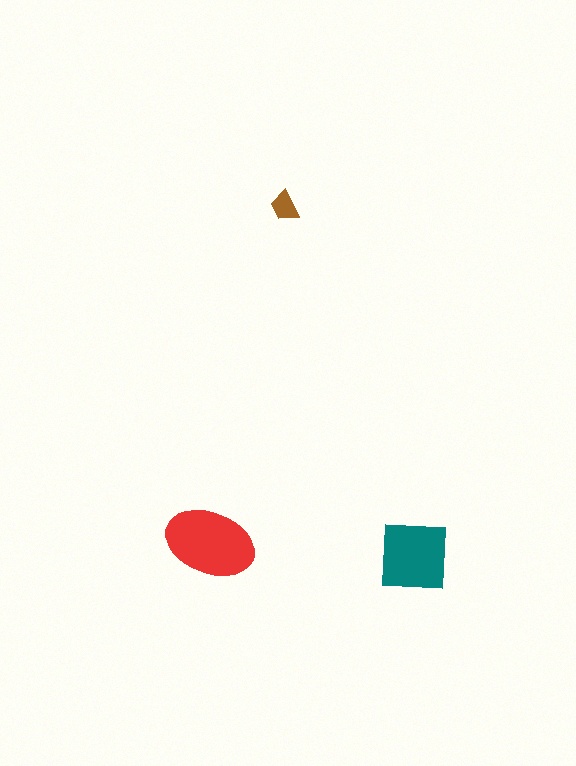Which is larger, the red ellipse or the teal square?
The red ellipse.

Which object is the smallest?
The brown trapezoid.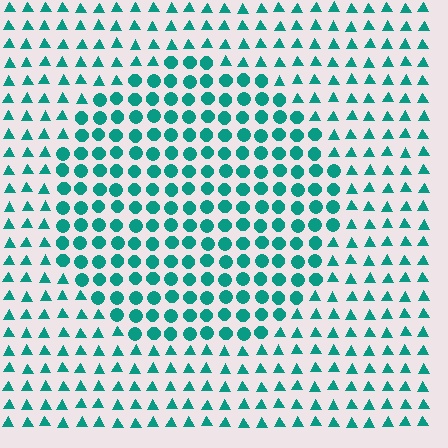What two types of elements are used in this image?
The image uses circles inside the circle region and triangles outside it.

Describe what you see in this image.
The image is filled with small teal elements arranged in a uniform grid. A circle-shaped region contains circles, while the surrounding area contains triangles. The boundary is defined purely by the change in element shape.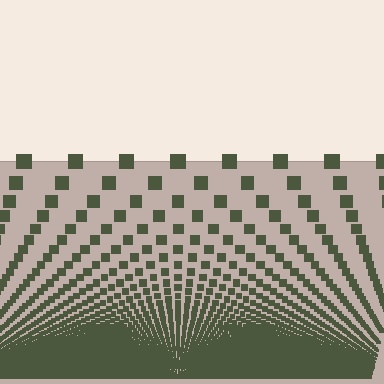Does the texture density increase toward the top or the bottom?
Density increases toward the bottom.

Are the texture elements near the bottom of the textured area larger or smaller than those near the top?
Smaller. The gradient is inverted — elements near the bottom are smaller and denser.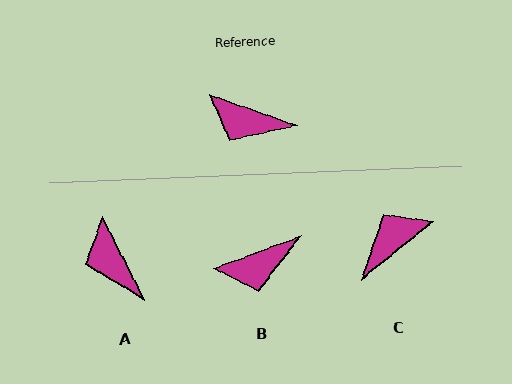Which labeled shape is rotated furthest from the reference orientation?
C, about 121 degrees away.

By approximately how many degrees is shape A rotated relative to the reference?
Approximately 44 degrees clockwise.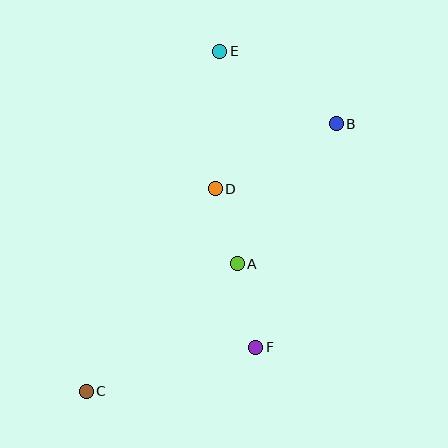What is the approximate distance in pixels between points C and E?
The distance between C and E is approximately 365 pixels.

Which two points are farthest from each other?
Points B and C are farthest from each other.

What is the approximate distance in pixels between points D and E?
The distance between D and E is approximately 138 pixels.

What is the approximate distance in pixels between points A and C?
The distance between A and C is approximately 198 pixels.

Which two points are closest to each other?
Points A and D are closest to each other.